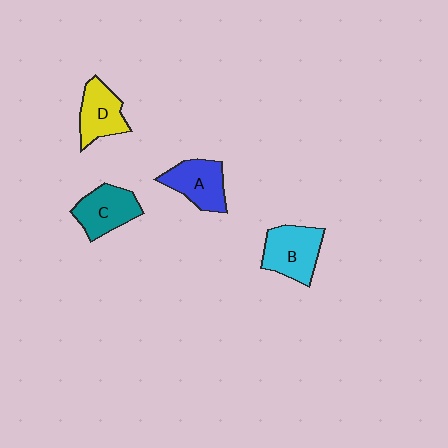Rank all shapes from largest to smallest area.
From largest to smallest: B (cyan), C (teal), A (blue), D (yellow).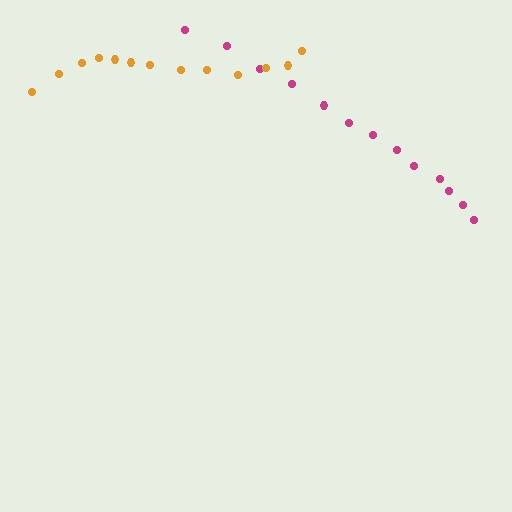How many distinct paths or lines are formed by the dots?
There are 2 distinct paths.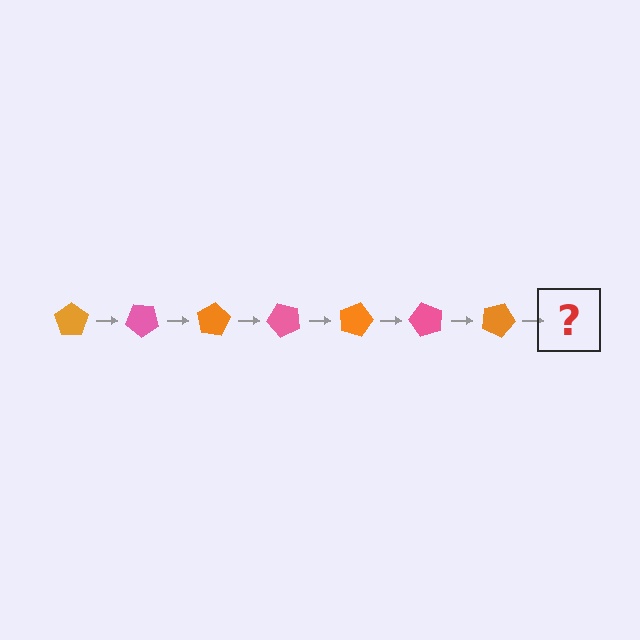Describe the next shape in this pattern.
It should be a pink pentagon, rotated 280 degrees from the start.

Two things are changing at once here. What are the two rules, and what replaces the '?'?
The two rules are that it rotates 40 degrees each step and the color cycles through orange and pink. The '?' should be a pink pentagon, rotated 280 degrees from the start.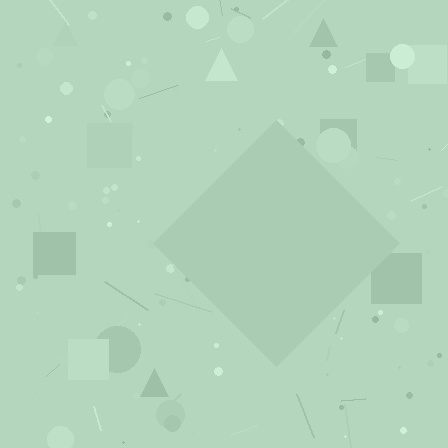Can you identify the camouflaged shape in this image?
The camouflaged shape is a diamond.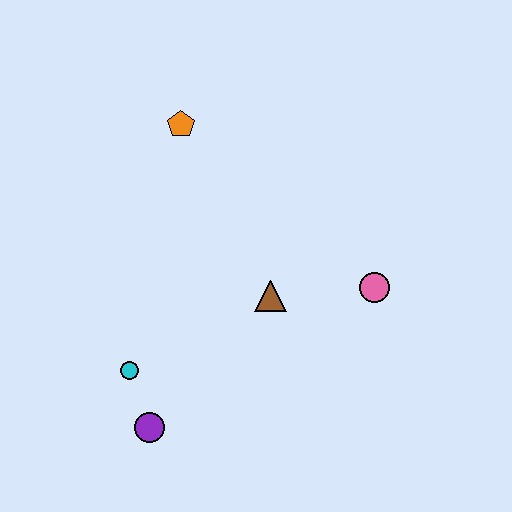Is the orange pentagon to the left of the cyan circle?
No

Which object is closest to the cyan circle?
The purple circle is closest to the cyan circle.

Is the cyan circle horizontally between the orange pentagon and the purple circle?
No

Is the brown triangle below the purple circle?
No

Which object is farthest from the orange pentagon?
The purple circle is farthest from the orange pentagon.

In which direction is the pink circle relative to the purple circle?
The pink circle is to the right of the purple circle.